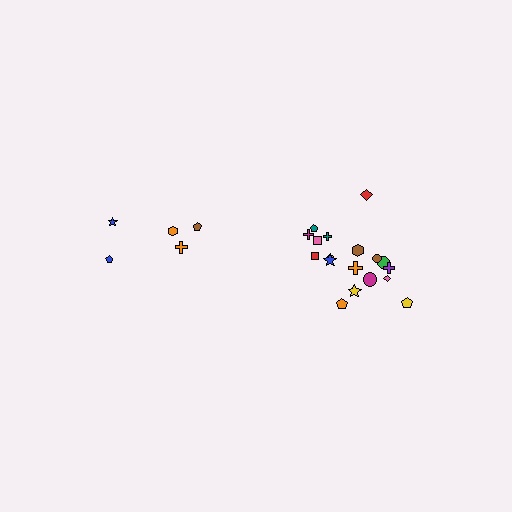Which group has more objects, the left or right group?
The right group.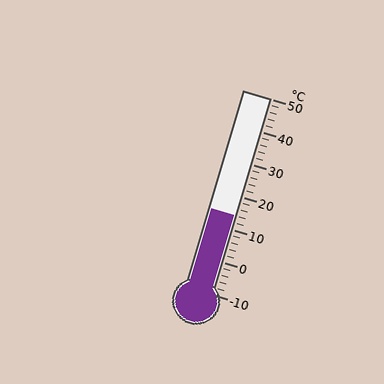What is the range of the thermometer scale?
The thermometer scale ranges from -10°C to 50°C.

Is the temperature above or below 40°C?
The temperature is below 40°C.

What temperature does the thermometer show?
The thermometer shows approximately 14°C.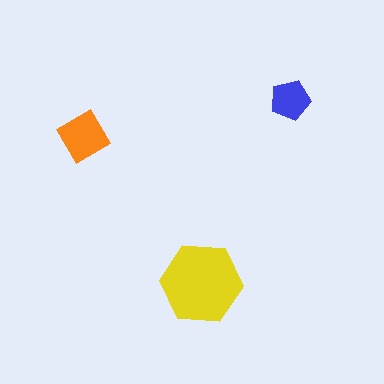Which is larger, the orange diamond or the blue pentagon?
The orange diamond.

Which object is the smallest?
The blue pentagon.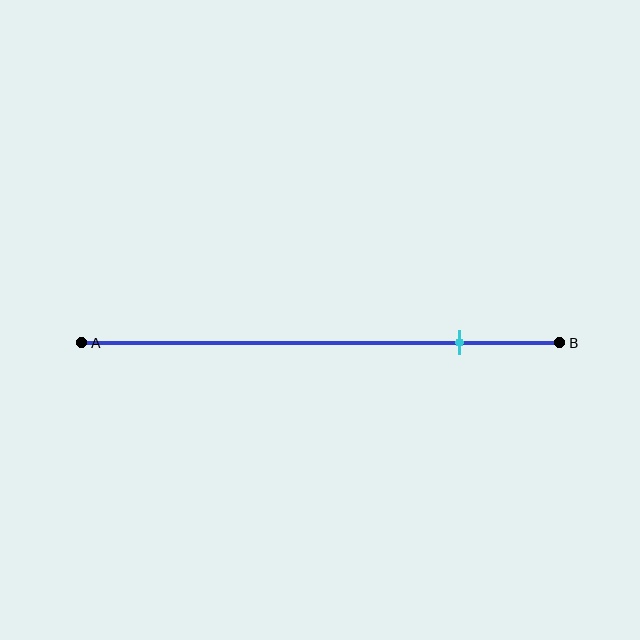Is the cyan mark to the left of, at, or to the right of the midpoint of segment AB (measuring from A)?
The cyan mark is to the right of the midpoint of segment AB.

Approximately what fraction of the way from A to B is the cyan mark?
The cyan mark is approximately 80% of the way from A to B.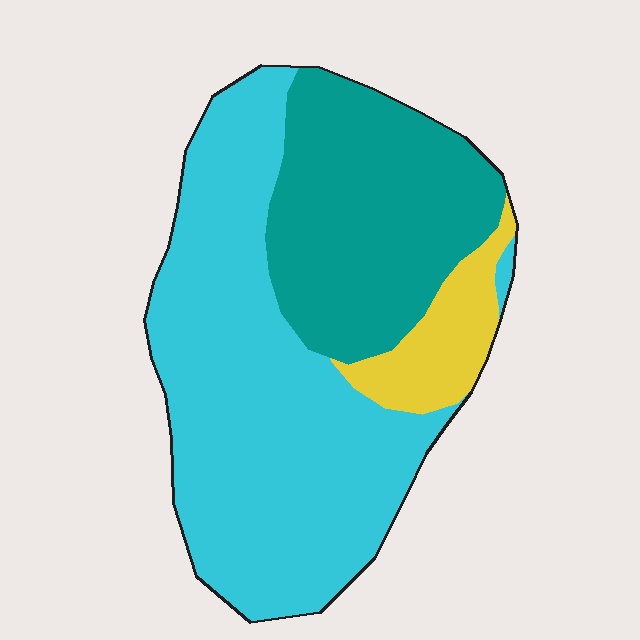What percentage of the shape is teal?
Teal takes up about one third (1/3) of the shape.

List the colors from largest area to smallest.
From largest to smallest: cyan, teal, yellow.